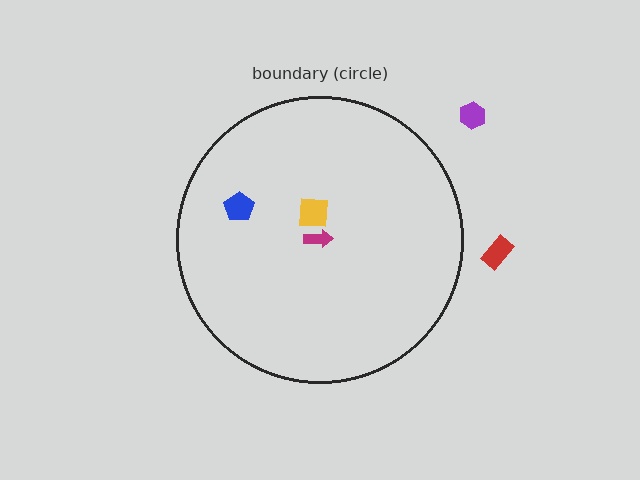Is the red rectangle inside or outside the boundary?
Outside.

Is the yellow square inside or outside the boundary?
Inside.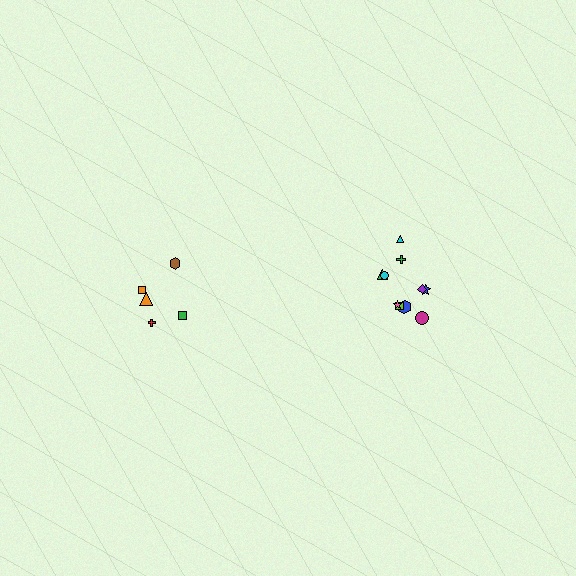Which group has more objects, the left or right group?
The right group.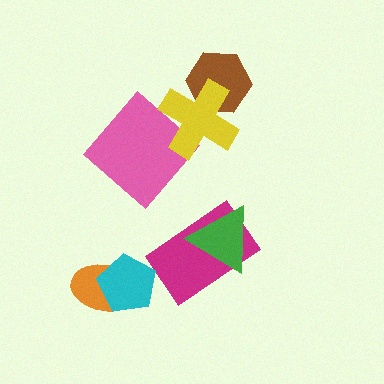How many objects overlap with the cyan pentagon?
1 object overlaps with the cyan pentagon.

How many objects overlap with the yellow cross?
2 objects overlap with the yellow cross.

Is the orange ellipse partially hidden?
Yes, it is partially covered by another shape.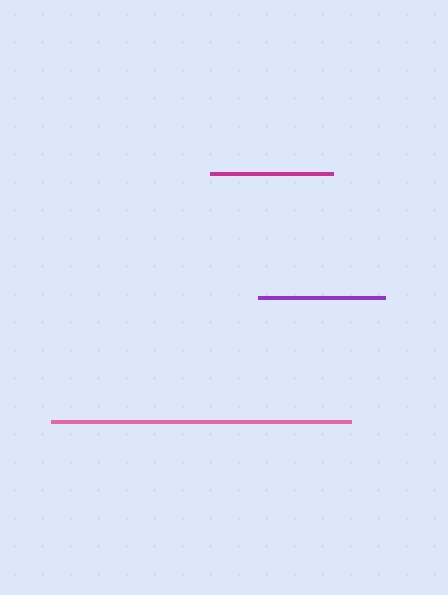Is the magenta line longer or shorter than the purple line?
The purple line is longer than the magenta line.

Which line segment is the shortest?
The magenta line is the shortest at approximately 123 pixels.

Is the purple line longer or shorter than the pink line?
The pink line is longer than the purple line.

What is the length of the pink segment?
The pink segment is approximately 300 pixels long.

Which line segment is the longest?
The pink line is the longest at approximately 300 pixels.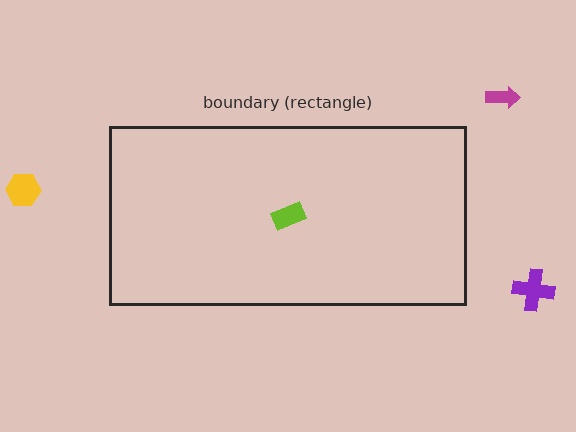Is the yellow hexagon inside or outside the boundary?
Outside.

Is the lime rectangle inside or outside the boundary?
Inside.